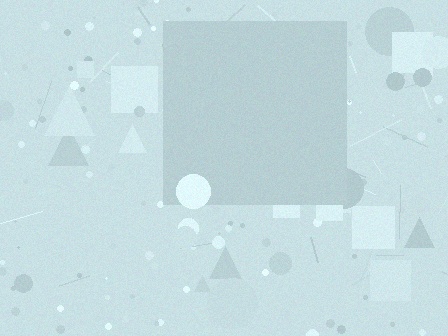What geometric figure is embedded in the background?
A square is embedded in the background.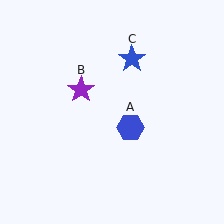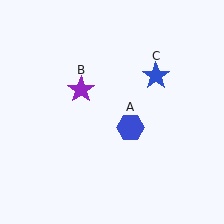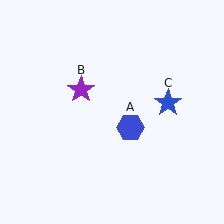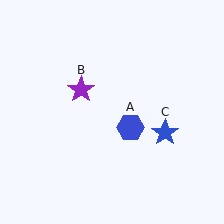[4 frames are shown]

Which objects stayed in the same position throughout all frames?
Blue hexagon (object A) and purple star (object B) remained stationary.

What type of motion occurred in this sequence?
The blue star (object C) rotated clockwise around the center of the scene.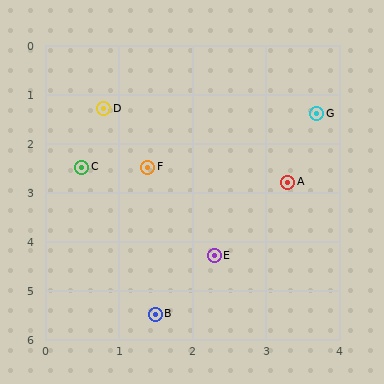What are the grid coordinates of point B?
Point B is at approximately (1.5, 5.5).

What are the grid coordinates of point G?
Point G is at approximately (3.7, 1.4).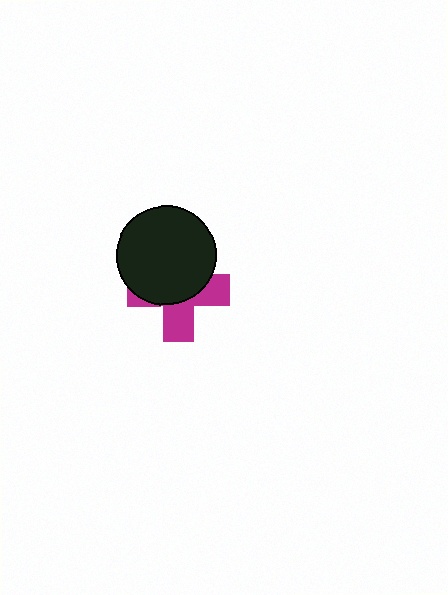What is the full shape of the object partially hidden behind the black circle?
The partially hidden object is a magenta cross.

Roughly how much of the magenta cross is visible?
A small part of it is visible (roughly 42%).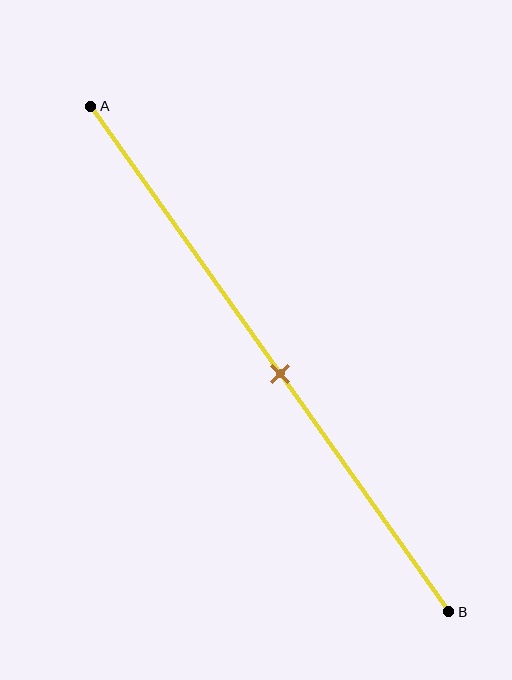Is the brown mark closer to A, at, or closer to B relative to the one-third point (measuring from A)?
The brown mark is closer to point B than the one-third point of segment AB.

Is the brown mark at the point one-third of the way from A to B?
No, the mark is at about 55% from A, not at the 33% one-third point.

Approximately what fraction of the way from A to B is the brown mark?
The brown mark is approximately 55% of the way from A to B.